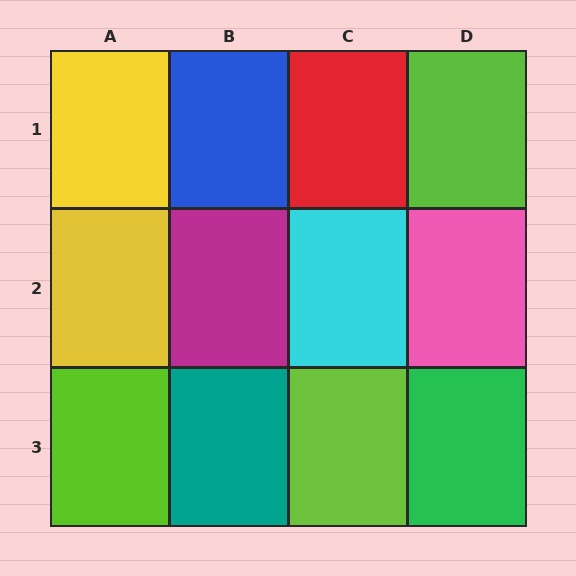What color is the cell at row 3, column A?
Lime.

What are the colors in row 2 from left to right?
Yellow, magenta, cyan, pink.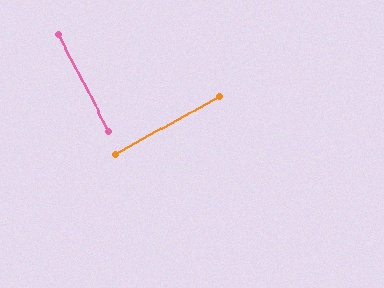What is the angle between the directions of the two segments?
Approximately 89 degrees.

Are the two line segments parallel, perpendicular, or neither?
Perpendicular — they meet at approximately 89°.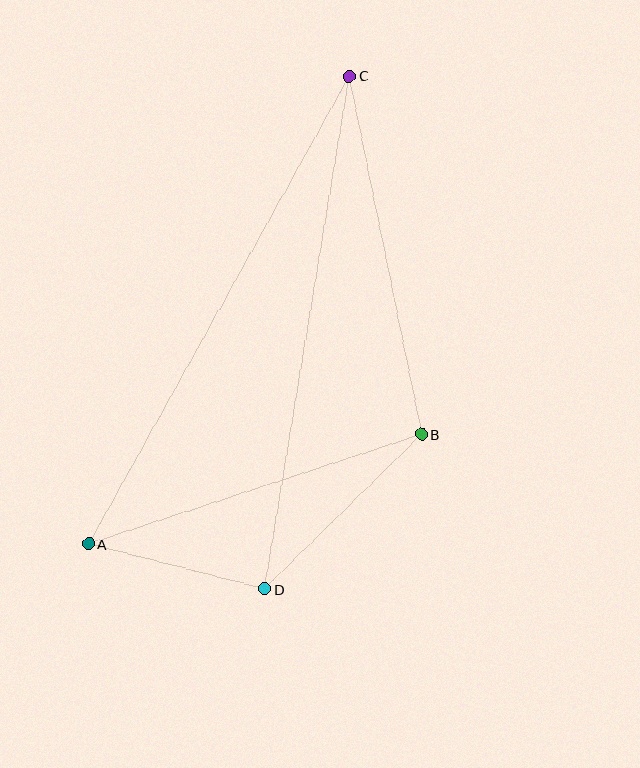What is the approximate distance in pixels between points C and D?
The distance between C and D is approximately 520 pixels.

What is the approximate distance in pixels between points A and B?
The distance between A and B is approximately 351 pixels.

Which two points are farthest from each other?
Points A and C are farthest from each other.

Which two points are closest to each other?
Points A and D are closest to each other.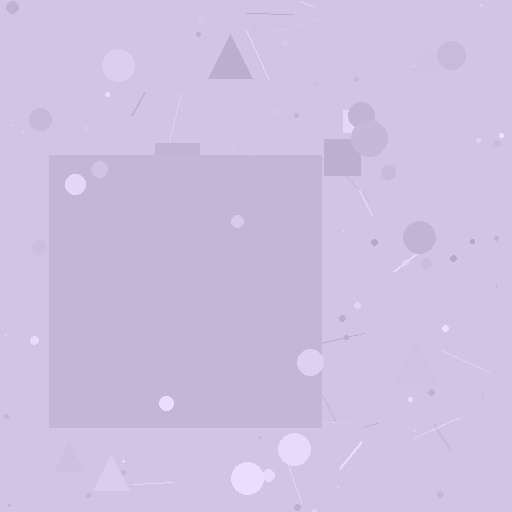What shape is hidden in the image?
A square is hidden in the image.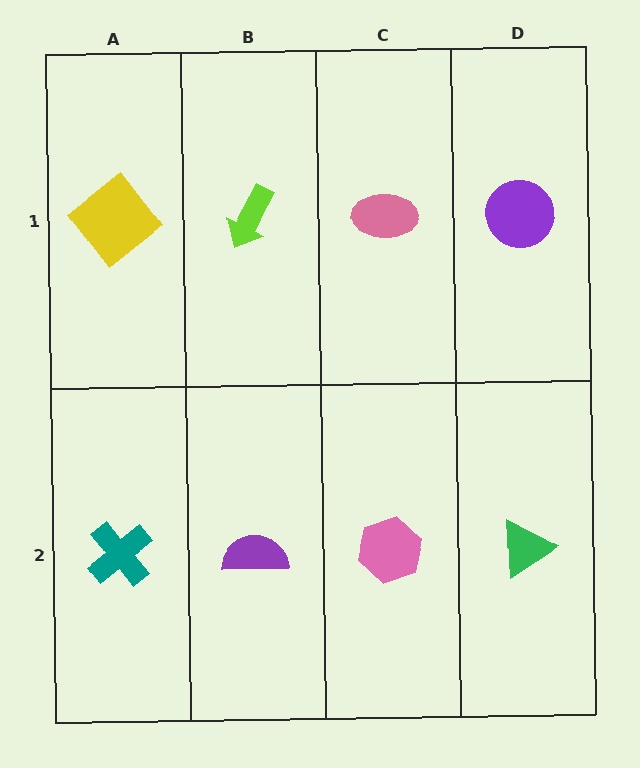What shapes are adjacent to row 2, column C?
A pink ellipse (row 1, column C), a purple semicircle (row 2, column B), a green triangle (row 2, column D).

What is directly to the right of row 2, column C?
A green triangle.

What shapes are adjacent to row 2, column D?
A purple circle (row 1, column D), a pink hexagon (row 2, column C).